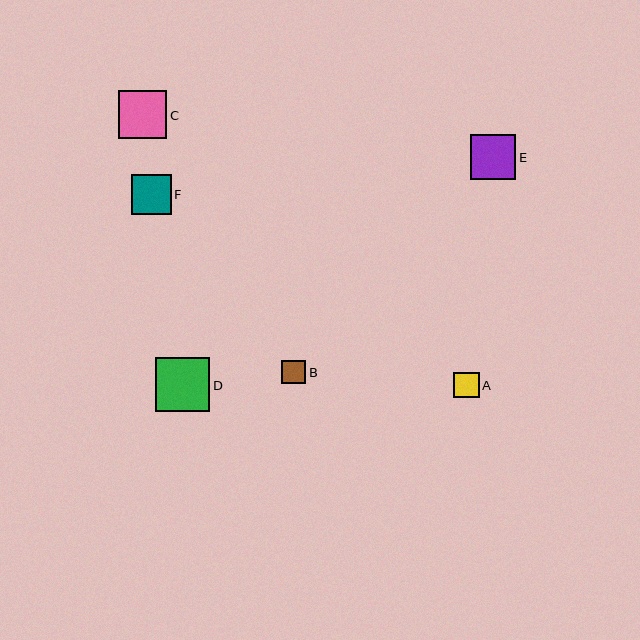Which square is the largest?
Square D is the largest with a size of approximately 54 pixels.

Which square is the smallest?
Square B is the smallest with a size of approximately 24 pixels.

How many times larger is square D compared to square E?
Square D is approximately 1.2 times the size of square E.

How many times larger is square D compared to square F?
Square D is approximately 1.4 times the size of square F.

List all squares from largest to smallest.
From largest to smallest: D, C, E, F, A, B.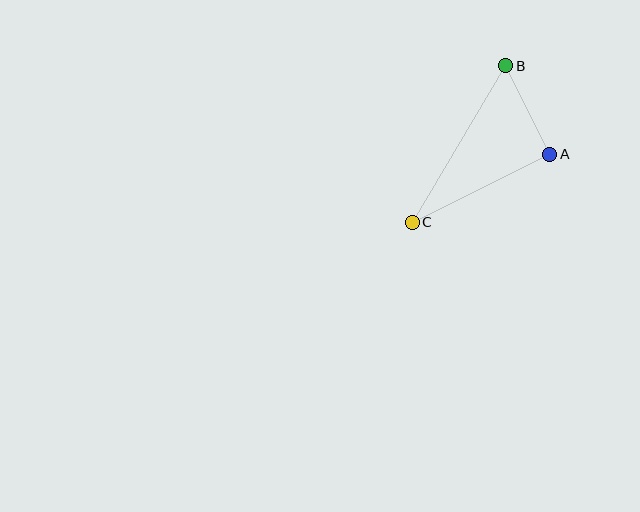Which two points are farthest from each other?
Points B and C are farthest from each other.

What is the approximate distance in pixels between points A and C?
The distance between A and C is approximately 154 pixels.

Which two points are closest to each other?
Points A and B are closest to each other.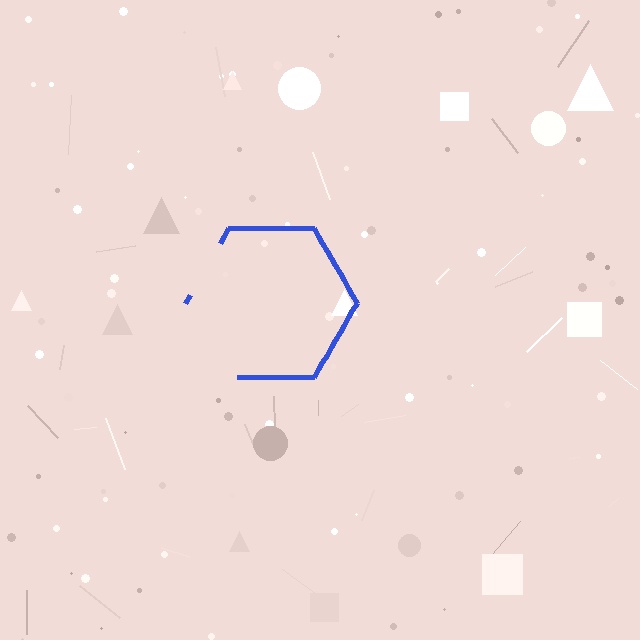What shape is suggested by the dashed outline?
The dashed outline suggests a hexagon.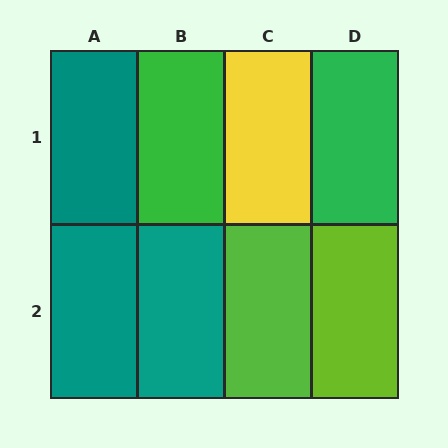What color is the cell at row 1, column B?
Green.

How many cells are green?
2 cells are green.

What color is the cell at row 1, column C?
Yellow.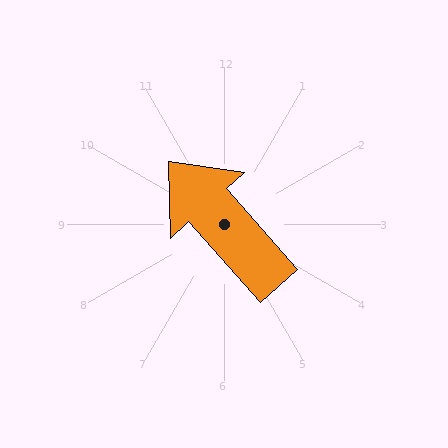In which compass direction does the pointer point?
Northwest.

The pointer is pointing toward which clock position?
Roughly 11 o'clock.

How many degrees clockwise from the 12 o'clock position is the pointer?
Approximately 318 degrees.